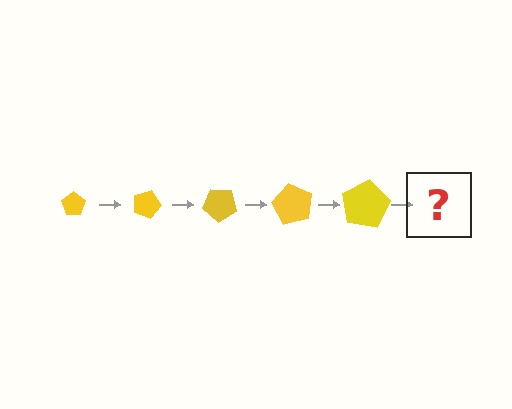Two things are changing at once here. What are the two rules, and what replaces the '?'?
The two rules are that the pentagon grows larger each step and it rotates 20 degrees each step. The '?' should be a pentagon, larger than the previous one and rotated 100 degrees from the start.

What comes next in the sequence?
The next element should be a pentagon, larger than the previous one and rotated 100 degrees from the start.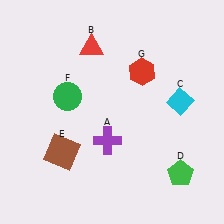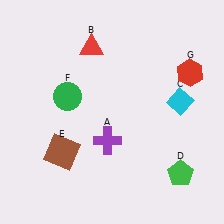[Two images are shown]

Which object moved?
The red hexagon (G) moved right.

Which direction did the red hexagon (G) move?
The red hexagon (G) moved right.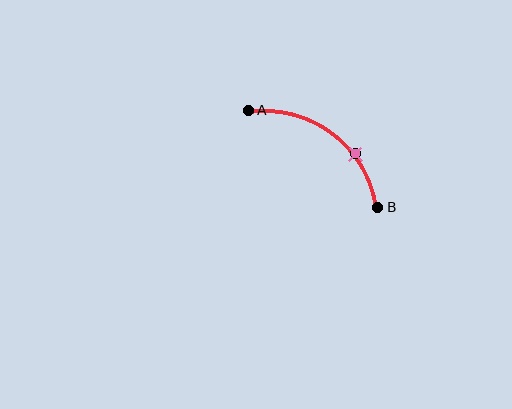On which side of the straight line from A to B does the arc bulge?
The arc bulges above and to the right of the straight line connecting A and B.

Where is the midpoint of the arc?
The arc midpoint is the point on the curve farthest from the straight line joining A and B. It sits above and to the right of that line.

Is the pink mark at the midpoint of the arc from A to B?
No. The pink mark lies on the arc but is closer to endpoint B. The arc midpoint would be at the point on the curve equidistant along the arc from both A and B.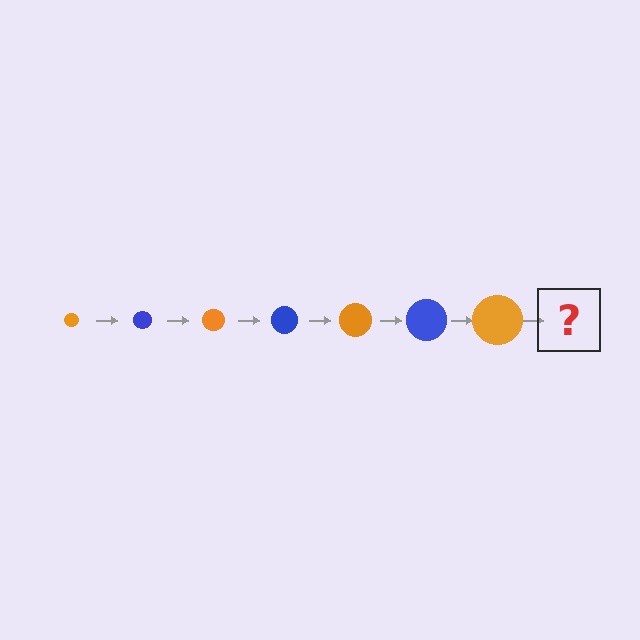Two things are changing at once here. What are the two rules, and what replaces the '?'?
The two rules are that the circle grows larger each step and the color cycles through orange and blue. The '?' should be a blue circle, larger than the previous one.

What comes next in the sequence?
The next element should be a blue circle, larger than the previous one.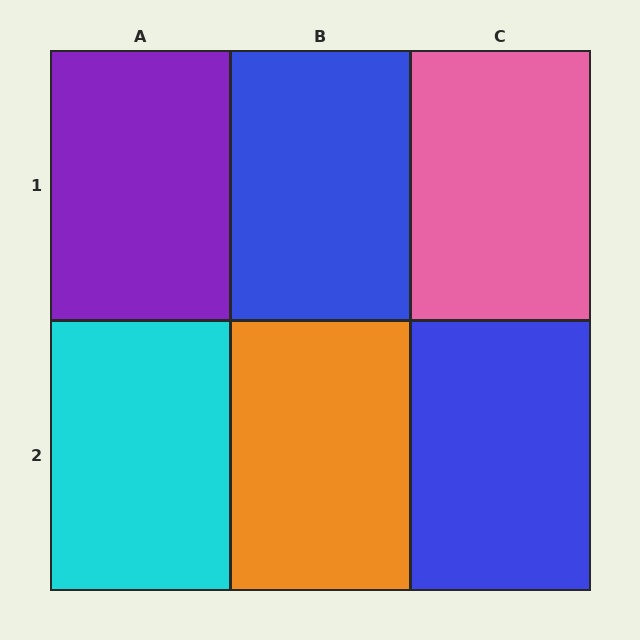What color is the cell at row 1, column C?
Pink.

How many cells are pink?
1 cell is pink.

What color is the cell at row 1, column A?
Purple.